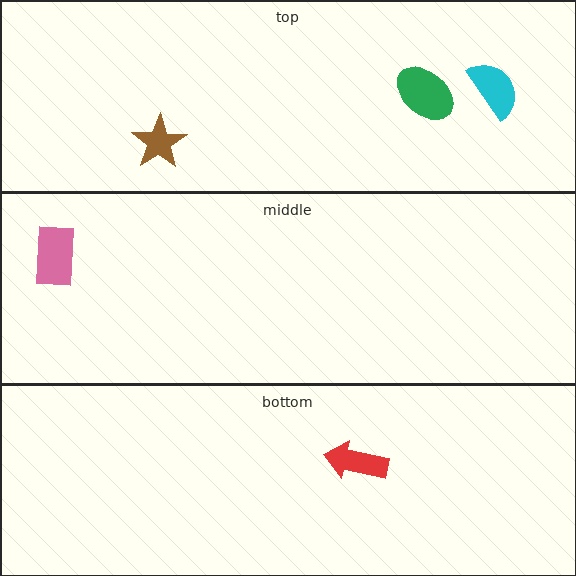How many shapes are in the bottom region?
1.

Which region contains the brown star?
The top region.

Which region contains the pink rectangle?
The middle region.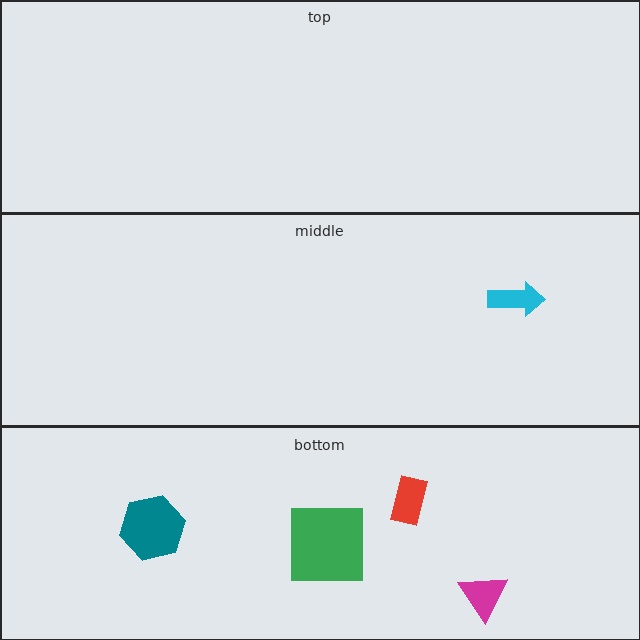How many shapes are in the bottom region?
4.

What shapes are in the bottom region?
The green square, the teal hexagon, the magenta triangle, the red rectangle.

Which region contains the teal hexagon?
The bottom region.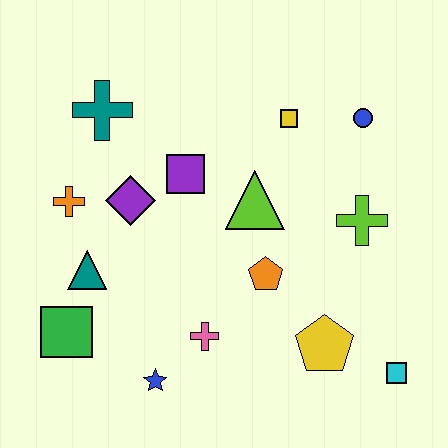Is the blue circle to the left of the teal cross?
No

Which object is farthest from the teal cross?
The cyan square is farthest from the teal cross.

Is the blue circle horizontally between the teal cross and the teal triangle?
No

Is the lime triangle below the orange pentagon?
No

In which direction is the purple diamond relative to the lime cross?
The purple diamond is to the left of the lime cross.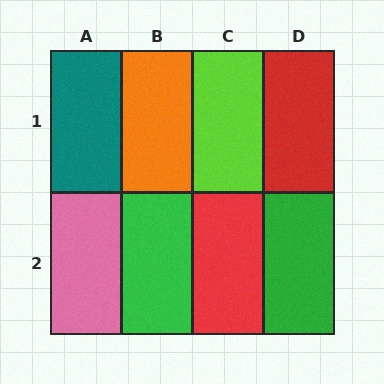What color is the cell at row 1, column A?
Teal.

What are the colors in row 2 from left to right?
Pink, green, red, green.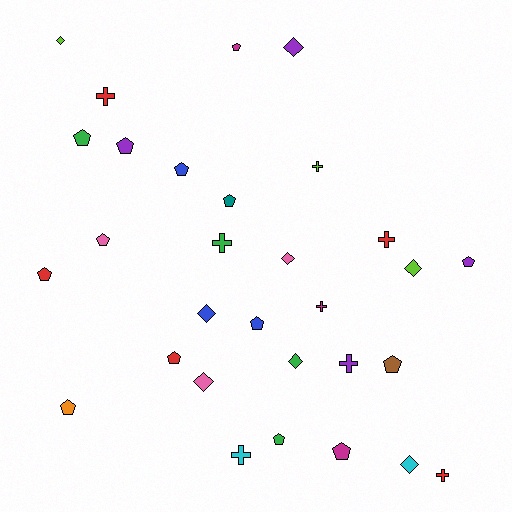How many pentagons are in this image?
There are 14 pentagons.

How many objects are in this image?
There are 30 objects.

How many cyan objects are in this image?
There are 2 cyan objects.